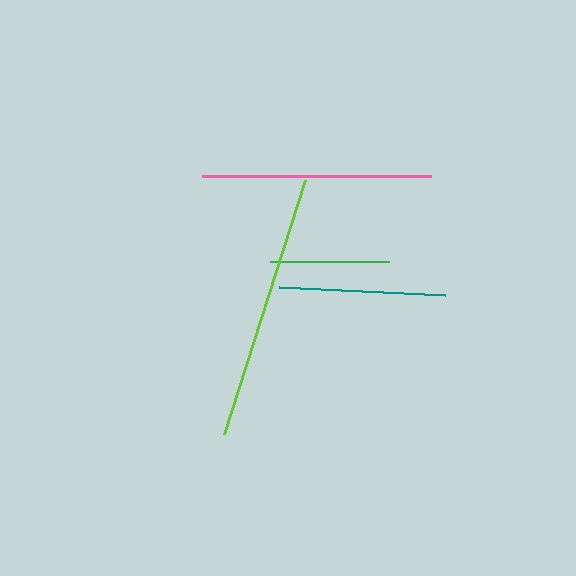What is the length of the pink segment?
The pink segment is approximately 229 pixels long.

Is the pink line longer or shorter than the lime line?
The lime line is longer than the pink line.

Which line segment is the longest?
The lime line is the longest at approximately 266 pixels.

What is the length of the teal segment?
The teal segment is approximately 166 pixels long.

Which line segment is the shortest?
The green line is the shortest at approximately 120 pixels.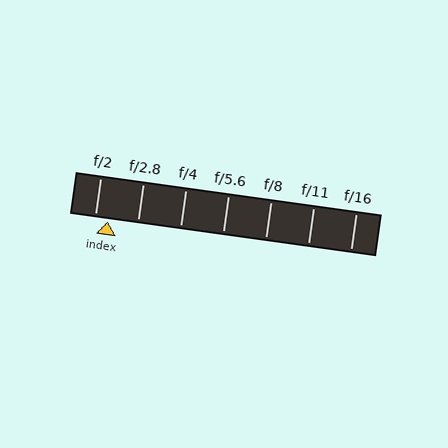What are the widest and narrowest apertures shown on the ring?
The widest aperture shown is f/2 and the narrowest is f/16.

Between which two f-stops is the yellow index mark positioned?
The index mark is between f/2 and f/2.8.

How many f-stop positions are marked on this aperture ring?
There are 7 f-stop positions marked.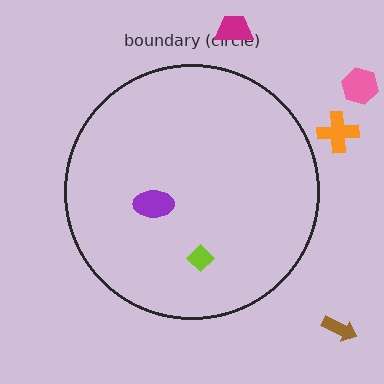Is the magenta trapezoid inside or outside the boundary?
Outside.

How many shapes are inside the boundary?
2 inside, 4 outside.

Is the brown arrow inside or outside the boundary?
Outside.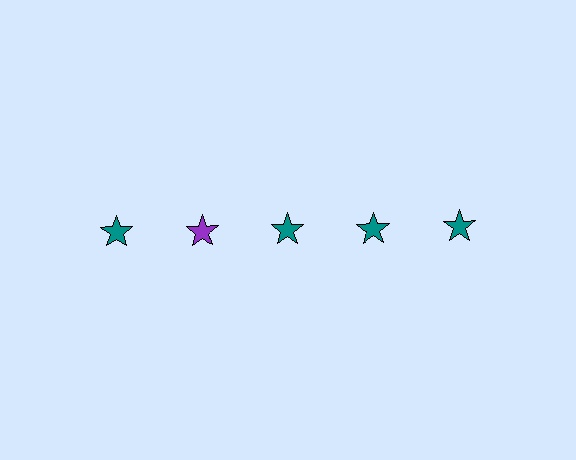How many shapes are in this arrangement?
There are 5 shapes arranged in a grid pattern.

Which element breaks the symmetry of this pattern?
The purple star in the top row, second from left column breaks the symmetry. All other shapes are teal stars.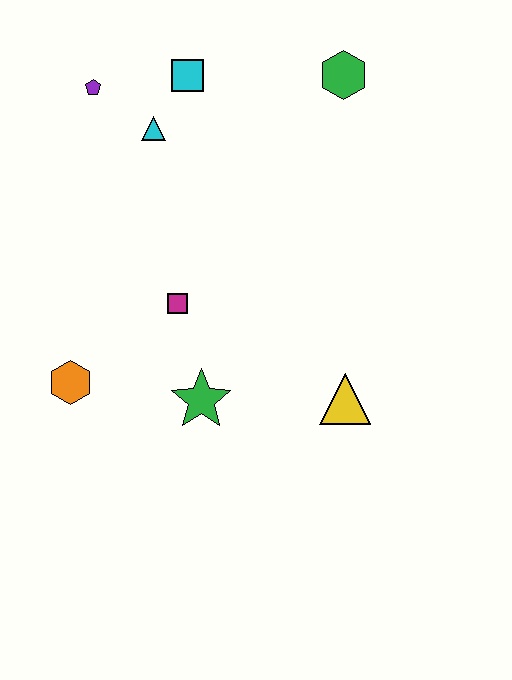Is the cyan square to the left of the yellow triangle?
Yes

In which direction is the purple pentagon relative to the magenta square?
The purple pentagon is above the magenta square.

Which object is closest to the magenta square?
The green star is closest to the magenta square.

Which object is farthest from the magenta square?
The green hexagon is farthest from the magenta square.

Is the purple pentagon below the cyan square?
Yes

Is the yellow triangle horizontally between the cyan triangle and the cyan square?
No